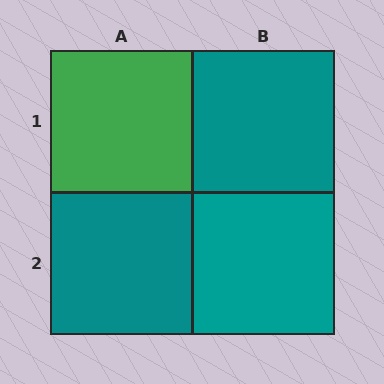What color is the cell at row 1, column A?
Green.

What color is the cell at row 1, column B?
Teal.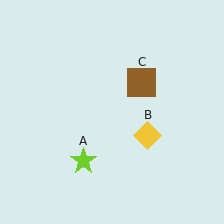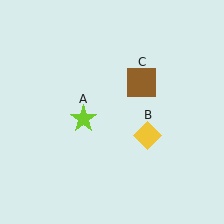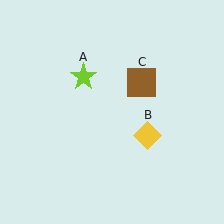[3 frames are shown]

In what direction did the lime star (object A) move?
The lime star (object A) moved up.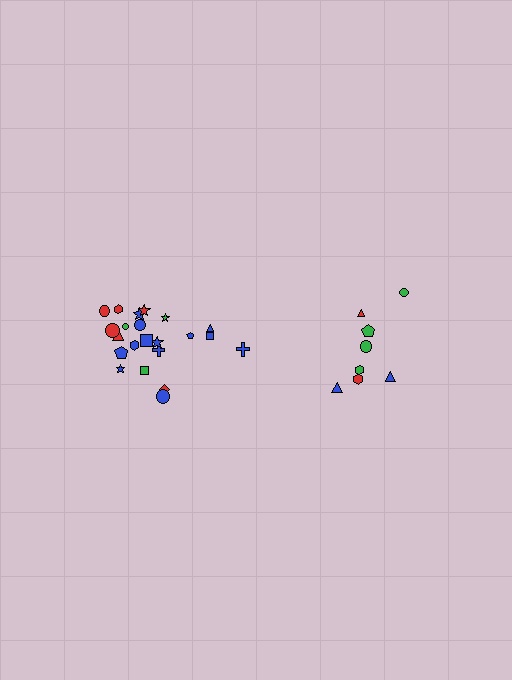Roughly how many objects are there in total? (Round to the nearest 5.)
Roughly 30 objects in total.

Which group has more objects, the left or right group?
The left group.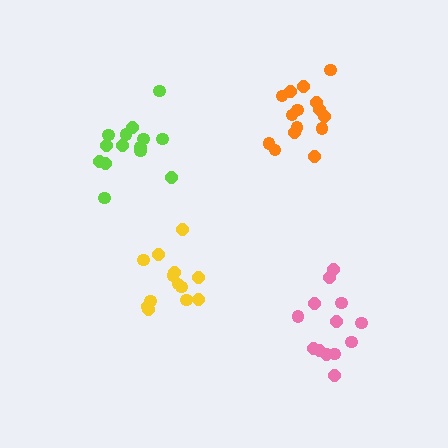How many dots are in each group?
Group 1: 13 dots, Group 2: 15 dots, Group 3: 13 dots, Group 4: 15 dots (56 total).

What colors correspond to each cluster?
The clusters are colored: pink, lime, yellow, orange.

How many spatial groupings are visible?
There are 4 spatial groupings.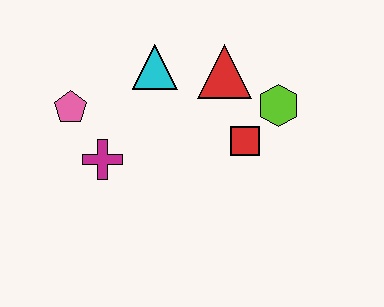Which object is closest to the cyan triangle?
The red triangle is closest to the cyan triangle.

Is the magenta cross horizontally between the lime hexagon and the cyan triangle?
No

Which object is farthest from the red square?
The pink pentagon is farthest from the red square.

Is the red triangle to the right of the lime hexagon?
No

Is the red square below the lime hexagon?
Yes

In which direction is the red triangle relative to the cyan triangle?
The red triangle is to the right of the cyan triangle.